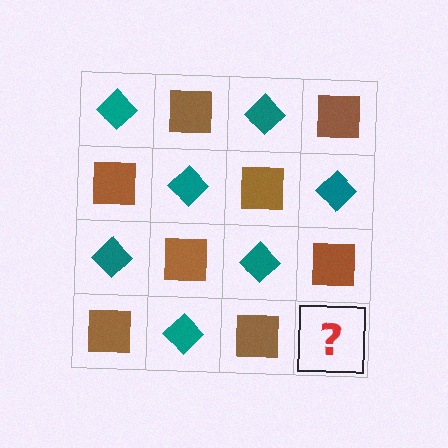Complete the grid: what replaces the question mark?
The question mark should be replaced with a teal diamond.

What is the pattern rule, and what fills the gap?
The rule is that it alternates teal diamond and brown square in a checkerboard pattern. The gap should be filled with a teal diamond.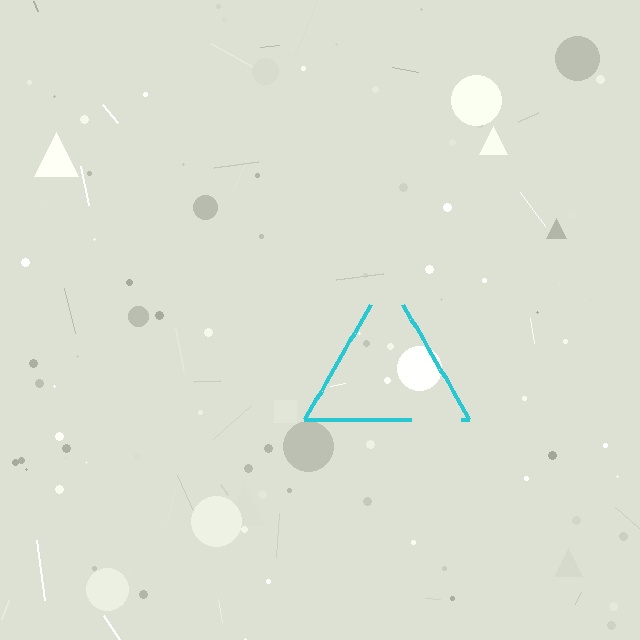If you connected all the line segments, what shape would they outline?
They would outline a triangle.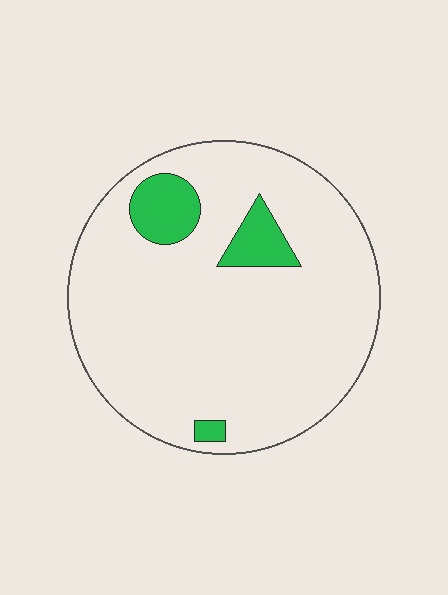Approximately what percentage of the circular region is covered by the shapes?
Approximately 10%.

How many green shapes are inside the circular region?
3.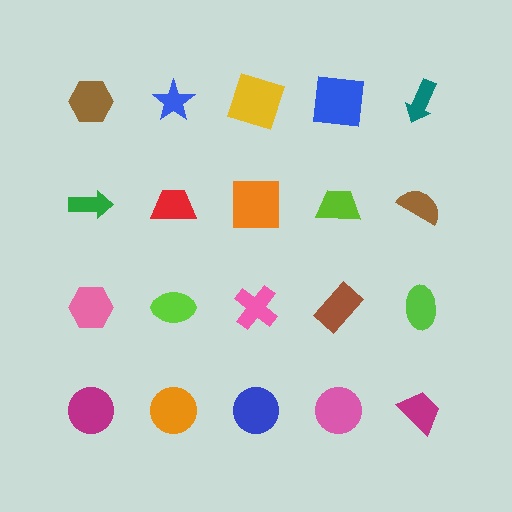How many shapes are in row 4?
5 shapes.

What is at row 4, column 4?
A pink circle.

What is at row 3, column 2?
A lime ellipse.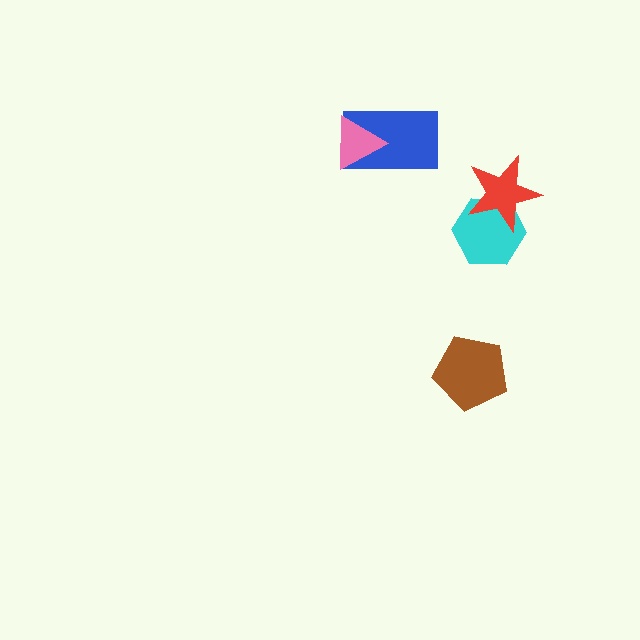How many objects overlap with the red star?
1 object overlaps with the red star.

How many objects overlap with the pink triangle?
1 object overlaps with the pink triangle.